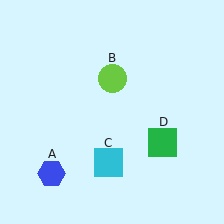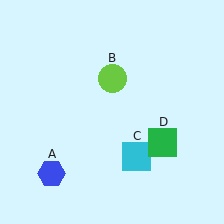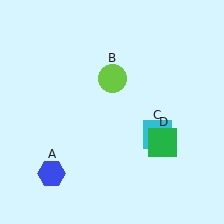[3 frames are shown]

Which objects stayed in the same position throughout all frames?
Blue hexagon (object A) and lime circle (object B) and green square (object D) remained stationary.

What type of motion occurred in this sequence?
The cyan square (object C) rotated counterclockwise around the center of the scene.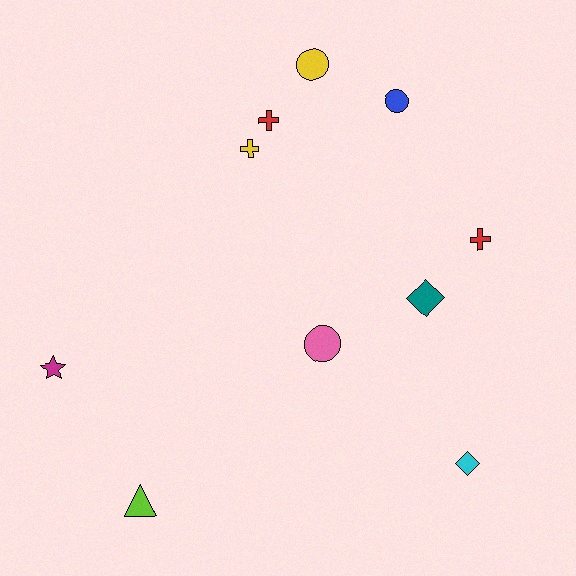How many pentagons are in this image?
There are no pentagons.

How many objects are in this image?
There are 10 objects.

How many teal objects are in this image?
There is 1 teal object.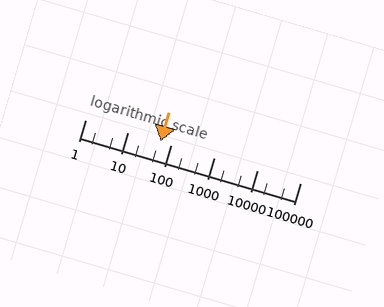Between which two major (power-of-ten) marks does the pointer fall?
The pointer is between 10 and 100.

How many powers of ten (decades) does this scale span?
The scale spans 5 decades, from 1 to 100000.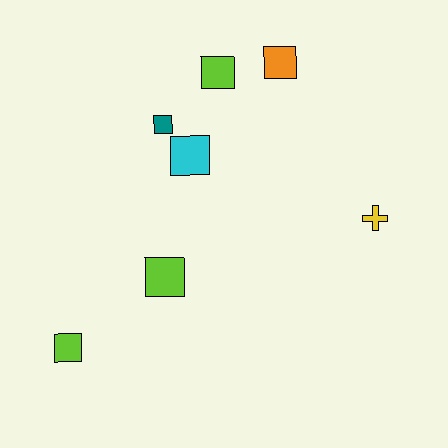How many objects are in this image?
There are 7 objects.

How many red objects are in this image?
There are no red objects.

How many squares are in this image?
There are 6 squares.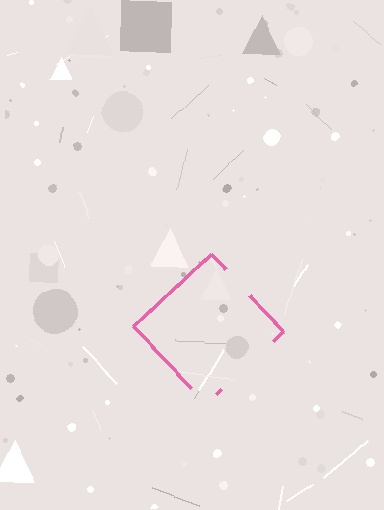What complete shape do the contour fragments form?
The contour fragments form a diamond.